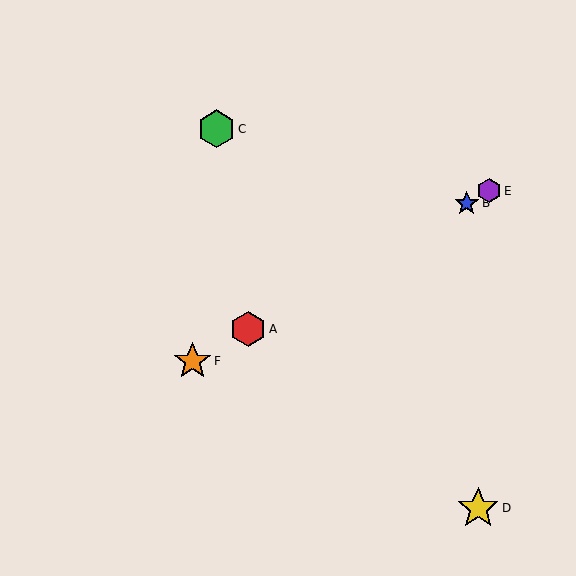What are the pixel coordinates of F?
Object F is at (192, 361).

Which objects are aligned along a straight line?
Objects A, B, E, F are aligned along a straight line.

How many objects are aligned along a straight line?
4 objects (A, B, E, F) are aligned along a straight line.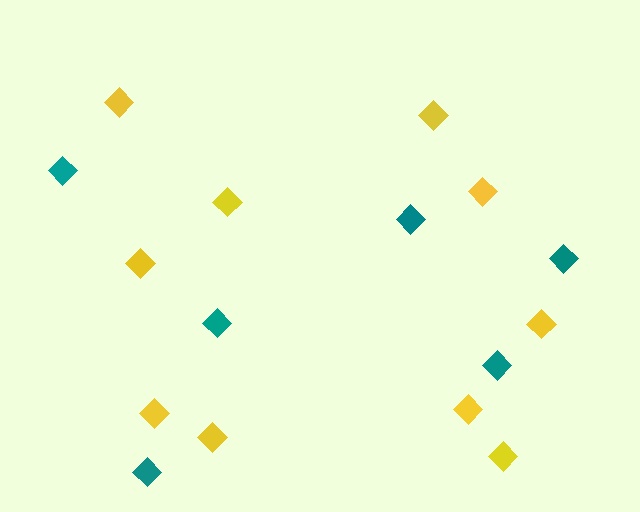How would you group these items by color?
There are 2 groups: one group of yellow diamonds (10) and one group of teal diamonds (6).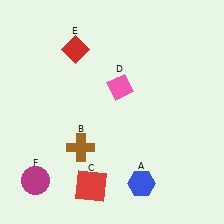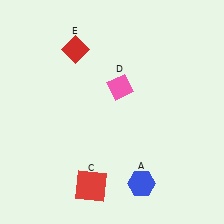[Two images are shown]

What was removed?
The brown cross (B), the magenta circle (F) were removed in Image 2.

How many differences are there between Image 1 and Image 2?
There are 2 differences between the two images.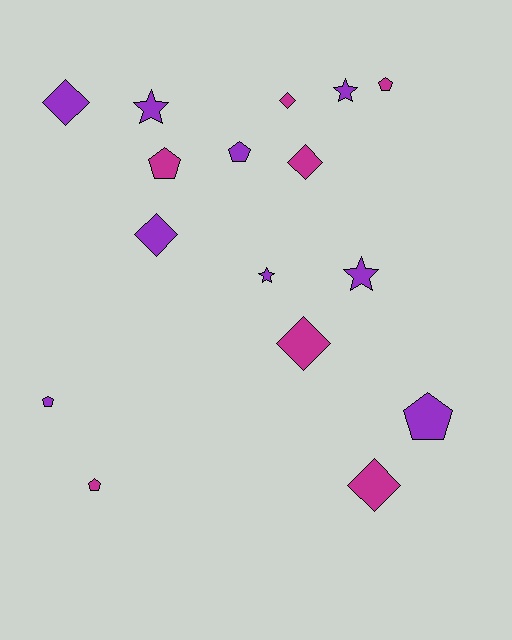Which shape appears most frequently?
Pentagon, with 6 objects.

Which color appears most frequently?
Purple, with 9 objects.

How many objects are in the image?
There are 16 objects.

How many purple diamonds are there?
There are 2 purple diamonds.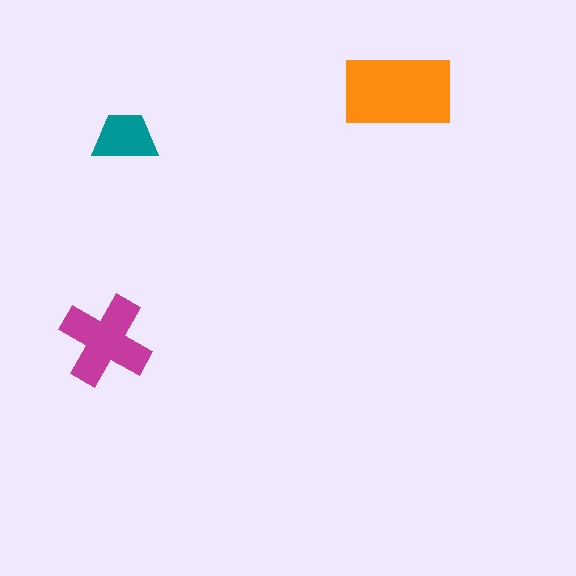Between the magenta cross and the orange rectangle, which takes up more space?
The orange rectangle.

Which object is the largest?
The orange rectangle.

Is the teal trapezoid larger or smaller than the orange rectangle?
Smaller.